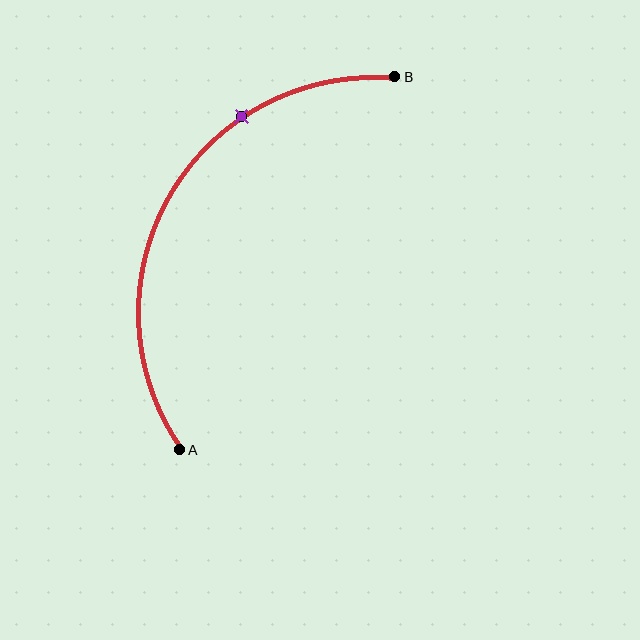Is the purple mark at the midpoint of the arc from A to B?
No. The purple mark lies on the arc but is closer to endpoint B. The arc midpoint would be at the point on the curve equidistant along the arc from both A and B.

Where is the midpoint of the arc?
The arc midpoint is the point on the curve farthest from the straight line joining A and B. It sits to the left of that line.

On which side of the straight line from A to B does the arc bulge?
The arc bulges to the left of the straight line connecting A and B.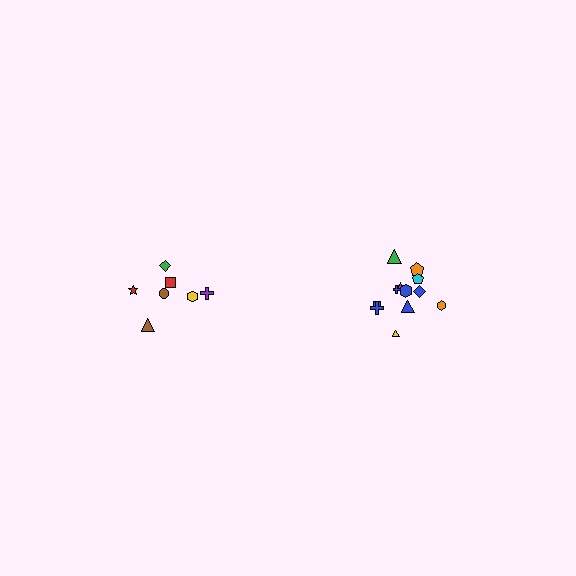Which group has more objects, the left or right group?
The right group.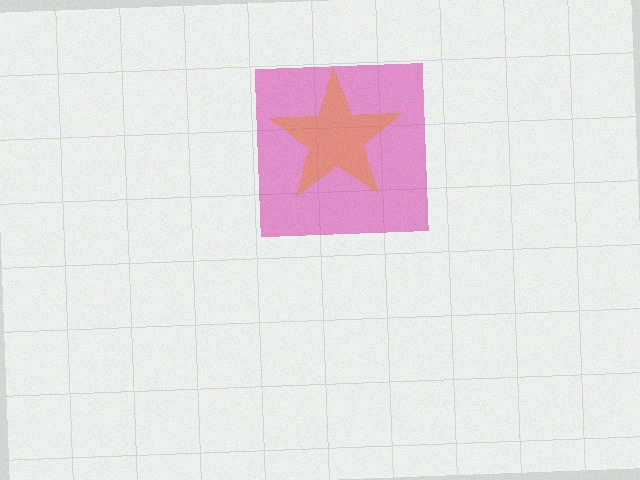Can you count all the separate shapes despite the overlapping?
Yes, there are 2 separate shapes.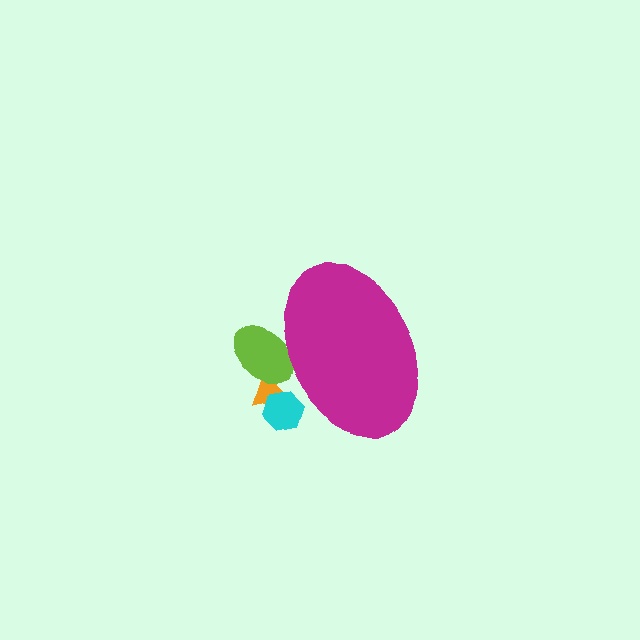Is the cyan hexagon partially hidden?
Yes, the cyan hexagon is partially hidden behind the magenta ellipse.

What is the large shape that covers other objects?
A magenta ellipse.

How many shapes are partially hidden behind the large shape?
3 shapes are partially hidden.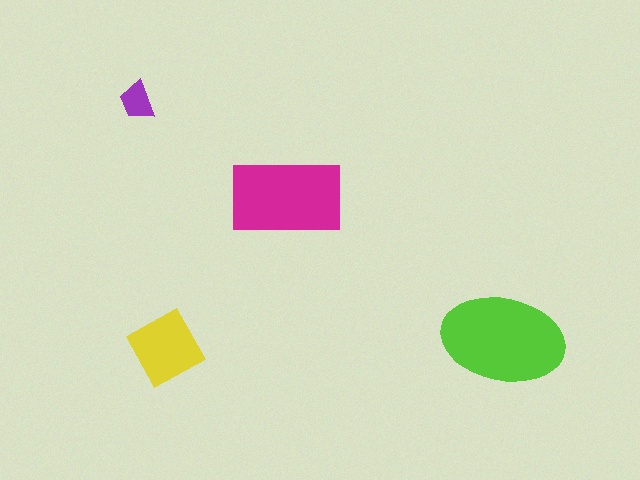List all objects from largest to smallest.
The lime ellipse, the magenta rectangle, the yellow diamond, the purple trapezoid.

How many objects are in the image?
There are 4 objects in the image.